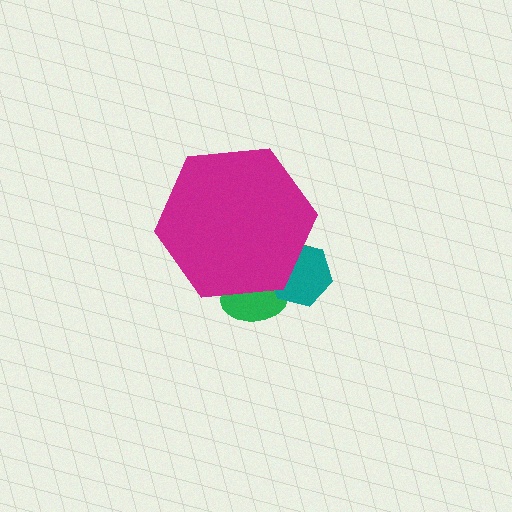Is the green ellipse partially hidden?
Yes, the green ellipse is partially hidden behind the magenta hexagon.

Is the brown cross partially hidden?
Yes, the brown cross is partially hidden behind the magenta hexagon.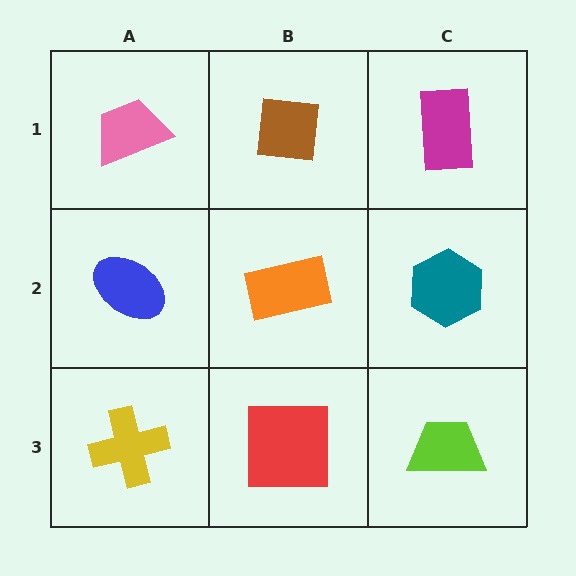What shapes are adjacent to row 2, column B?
A brown square (row 1, column B), a red square (row 3, column B), a blue ellipse (row 2, column A), a teal hexagon (row 2, column C).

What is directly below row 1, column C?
A teal hexagon.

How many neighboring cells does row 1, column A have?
2.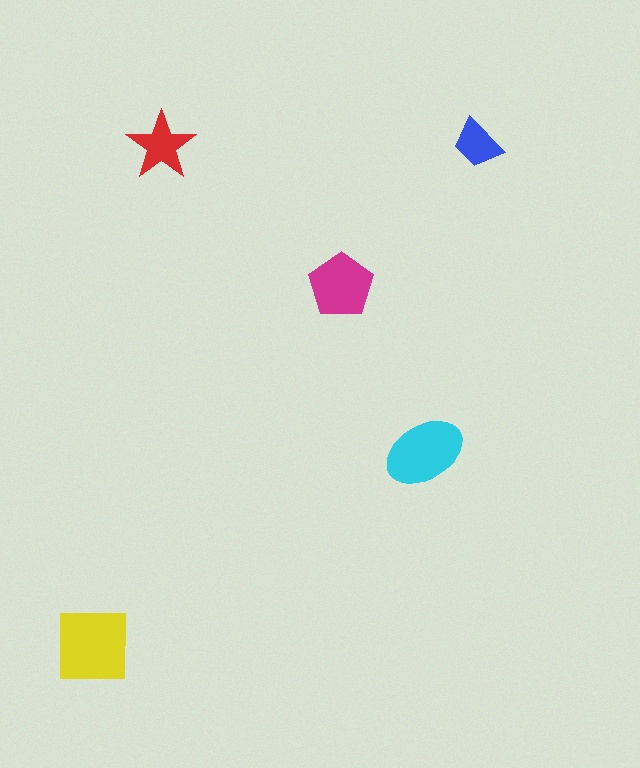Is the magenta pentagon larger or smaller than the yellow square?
Smaller.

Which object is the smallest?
The blue trapezoid.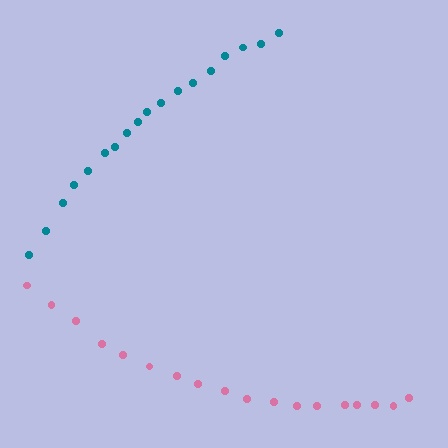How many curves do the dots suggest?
There are 2 distinct paths.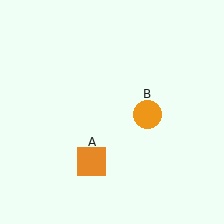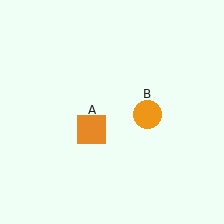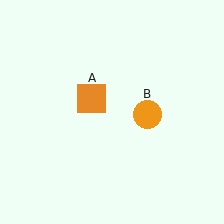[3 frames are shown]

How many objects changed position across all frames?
1 object changed position: orange square (object A).